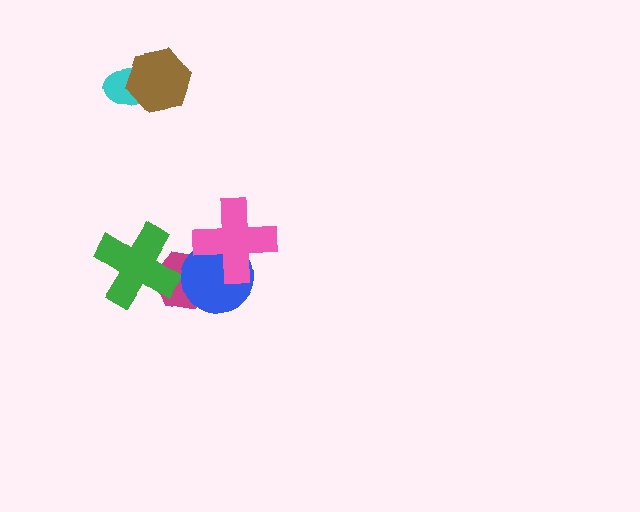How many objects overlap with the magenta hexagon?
3 objects overlap with the magenta hexagon.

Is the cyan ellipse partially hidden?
Yes, it is partially covered by another shape.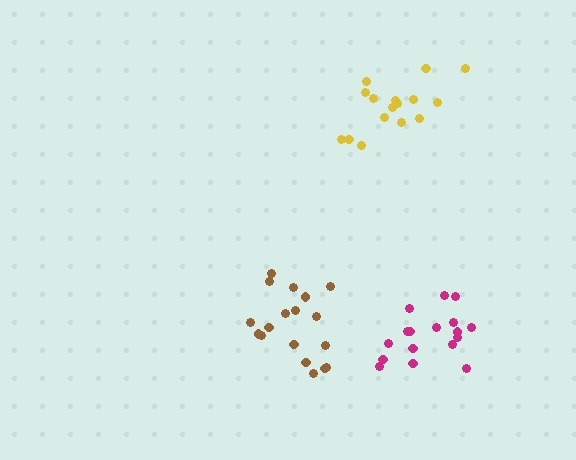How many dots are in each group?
Group 1: 16 dots, Group 2: 17 dots, Group 3: 18 dots (51 total).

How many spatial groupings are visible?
There are 3 spatial groupings.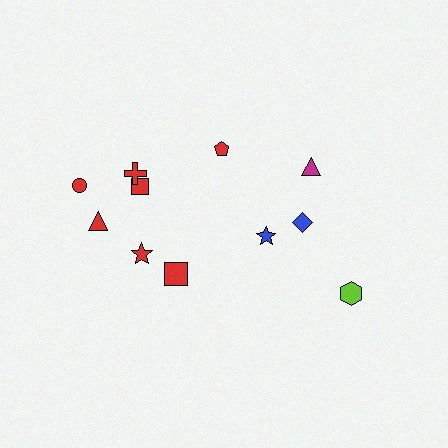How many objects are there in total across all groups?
There are 11 objects.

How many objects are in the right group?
There are 4 objects.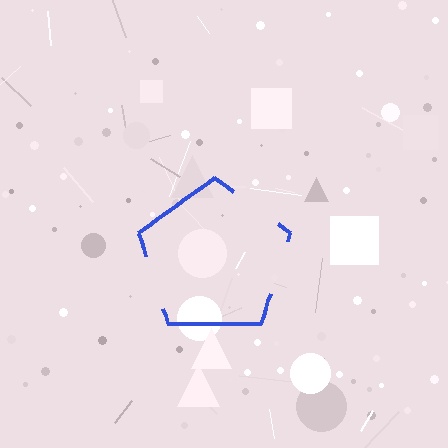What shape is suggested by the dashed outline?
The dashed outline suggests a pentagon.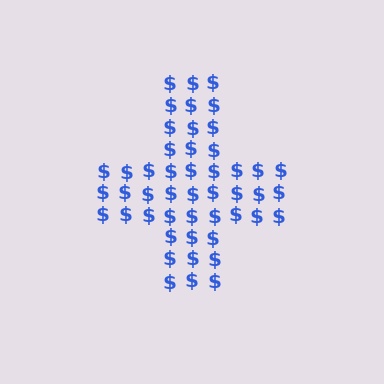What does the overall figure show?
The overall figure shows a cross.